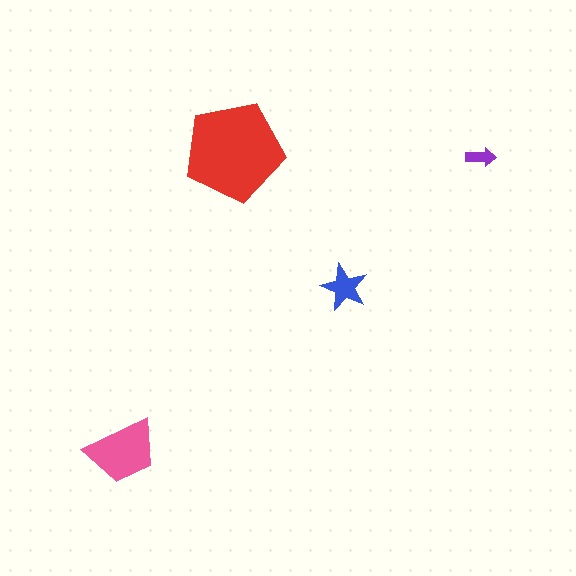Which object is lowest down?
The pink trapezoid is bottommost.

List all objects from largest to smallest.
The red pentagon, the pink trapezoid, the blue star, the purple arrow.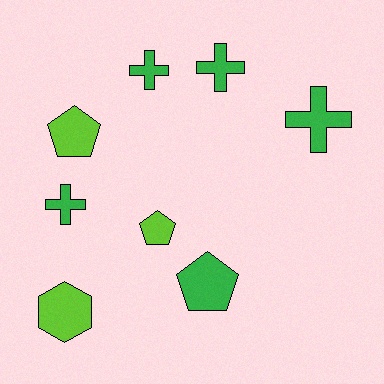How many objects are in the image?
There are 8 objects.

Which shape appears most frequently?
Cross, with 4 objects.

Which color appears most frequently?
Green, with 5 objects.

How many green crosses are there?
There are 4 green crosses.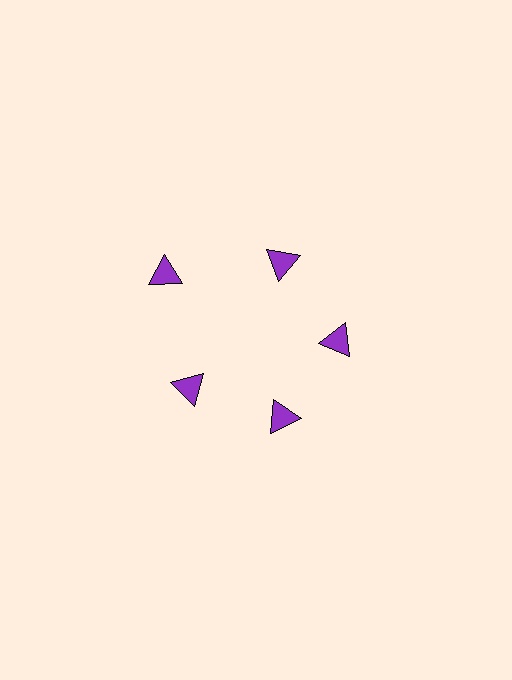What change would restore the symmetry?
The symmetry would be restored by moving it inward, back onto the ring so that all 5 triangles sit at equal angles and equal distance from the center.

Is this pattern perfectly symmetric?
No. The 5 purple triangles are arranged in a ring, but one element near the 10 o'clock position is pushed outward from the center, breaking the 5-fold rotational symmetry.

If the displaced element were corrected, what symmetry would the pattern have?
It would have 5-fold rotational symmetry — the pattern would map onto itself every 72 degrees.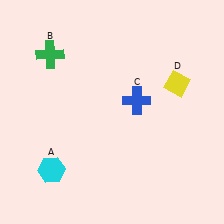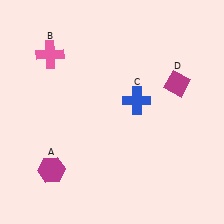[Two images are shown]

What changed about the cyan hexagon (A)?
In Image 1, A is cyan. In Image 2, it changed to magenta.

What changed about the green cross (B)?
In Image 1, B is green. In Image 2, it changed to pink.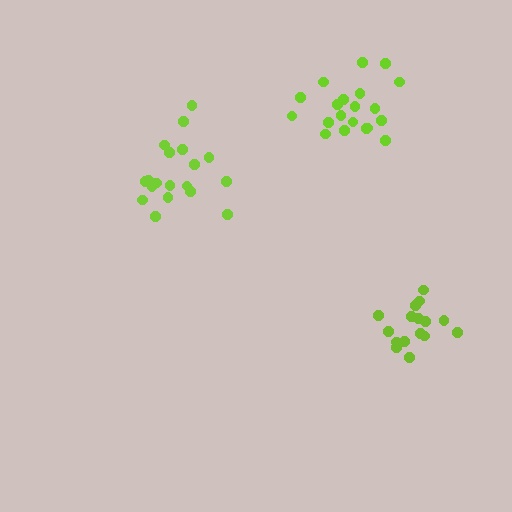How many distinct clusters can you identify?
There are 3 distinct clusters.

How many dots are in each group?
Group 1: 19 dots, Group 2: 20 dots, Group 3: 16 dots (55 total).